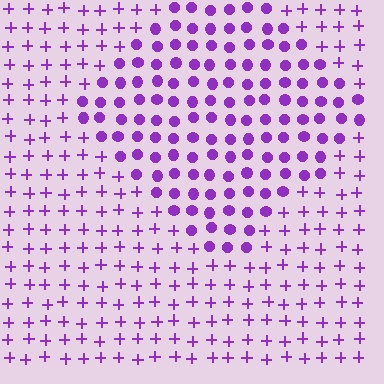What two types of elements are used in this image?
The image uses circles inside the diamond region and plus signs outside it.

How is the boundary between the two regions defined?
The boundary is defined by a change in element shape: circles inside vs. plus signs outside. All elements share the same color and spacing.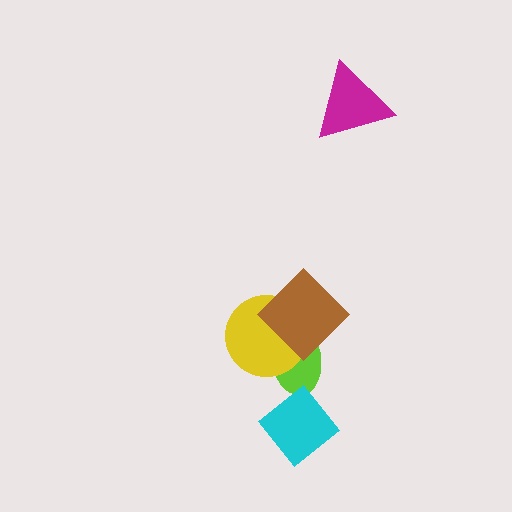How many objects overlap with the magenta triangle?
0 objects overlap with the magenta triangle.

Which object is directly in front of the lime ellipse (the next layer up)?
The yellow circle is directly in front of the lime ellipse.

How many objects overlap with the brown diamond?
2 objects overlap with the brown diamond.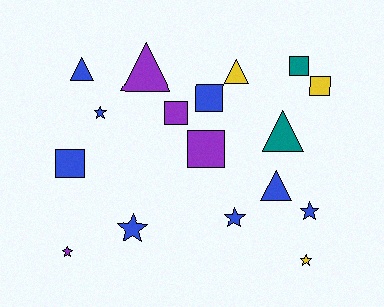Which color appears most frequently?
Blue, with 8 objects.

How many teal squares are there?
There is 1 teal square.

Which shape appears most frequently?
Square, with 6 objects.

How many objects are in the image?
There are 17 objects.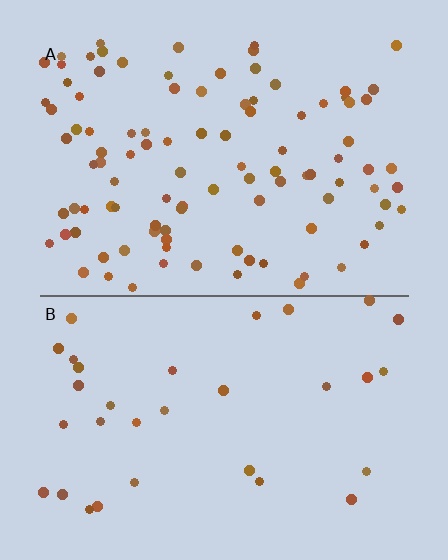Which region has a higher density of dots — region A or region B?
A (the top).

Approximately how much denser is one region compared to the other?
Approximately 3.1× — region A over region B.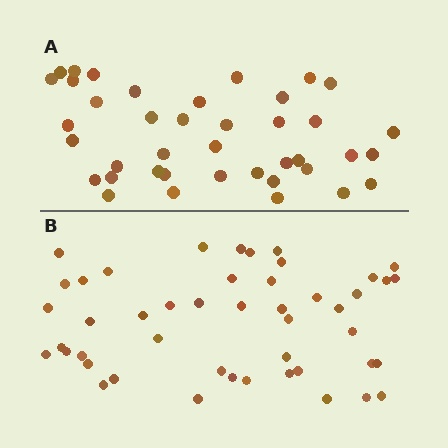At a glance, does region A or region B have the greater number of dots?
Region B (the bottom region) has more dots.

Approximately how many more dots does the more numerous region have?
Region B has roughly 8 or so more dots than region A.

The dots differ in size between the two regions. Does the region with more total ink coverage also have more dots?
No. Region A has more total ink coverage because its dots are larger, but region B actually contains more individual dots. Total area can be misleading — the number of items is what matters here.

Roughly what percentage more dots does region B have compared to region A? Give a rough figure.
About 20% more.